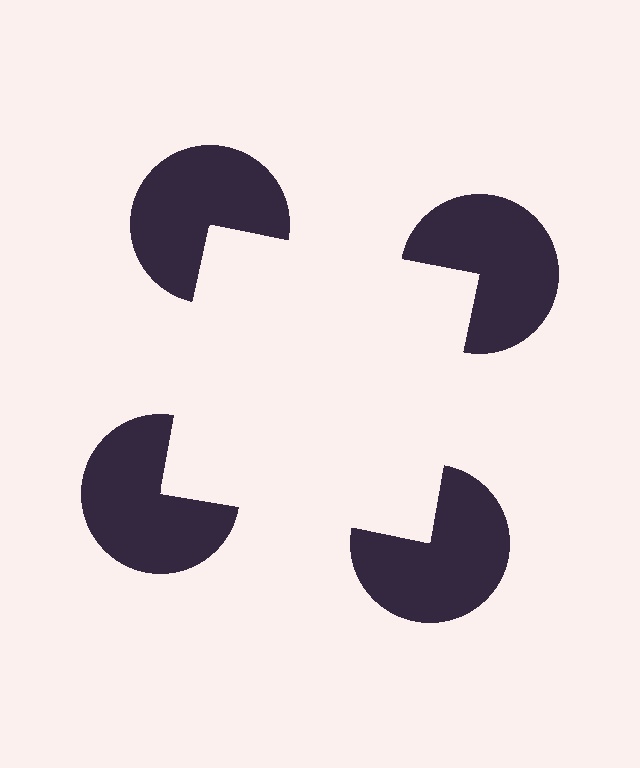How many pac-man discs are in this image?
There are 4 — one at each vertex of the illusory square.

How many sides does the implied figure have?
4 sides.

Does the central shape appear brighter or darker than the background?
It typically appears slightly brighter than the background, even though no actual brightness change is drawn.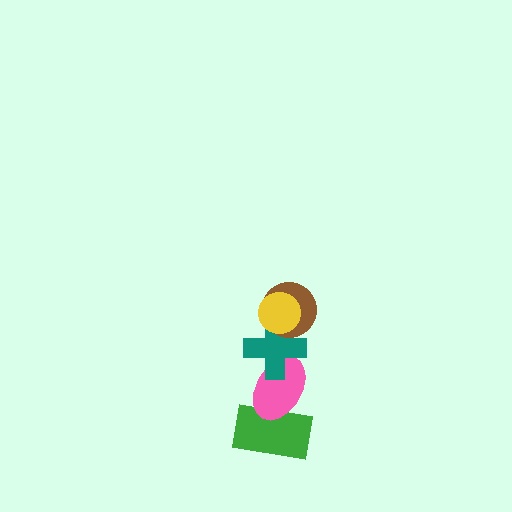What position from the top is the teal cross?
The teal cross is 3rd from the top.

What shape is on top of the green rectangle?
The pink ellipse is on top of the green rectangle.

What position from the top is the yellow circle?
The yellow circle is 1st from the top.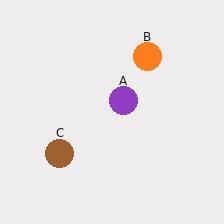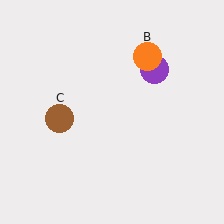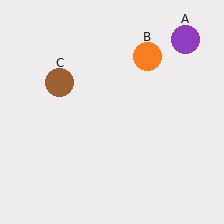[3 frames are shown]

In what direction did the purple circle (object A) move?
The purple circle (object A) moved up and to the right.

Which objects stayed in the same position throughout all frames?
Orange circle (object B) remained stationary.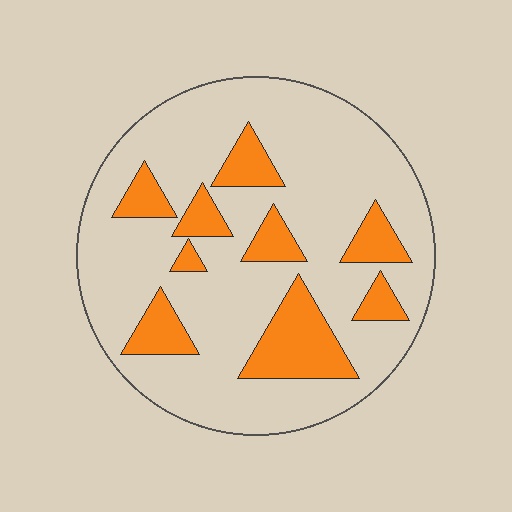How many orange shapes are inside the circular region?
9.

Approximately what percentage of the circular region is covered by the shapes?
Approximately 20%.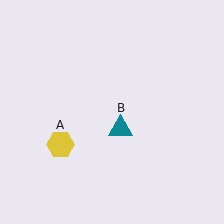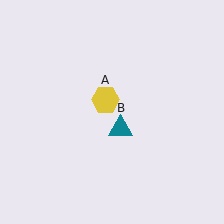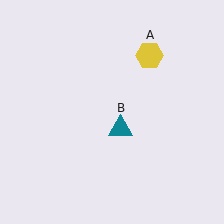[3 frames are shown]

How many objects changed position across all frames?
1 object changed position: yellow hexagon (object A).